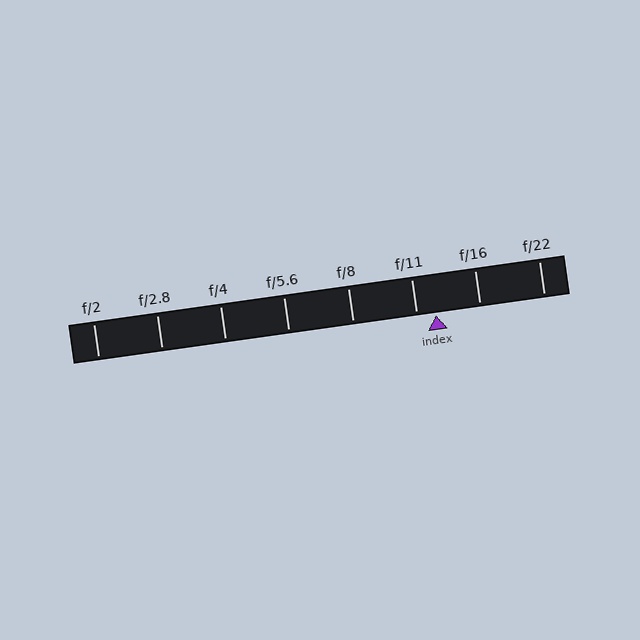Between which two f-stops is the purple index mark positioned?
The index mark is between f/11 and f/16.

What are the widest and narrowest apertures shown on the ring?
The widest aperture shown is f/2 and the narrowest is f/22.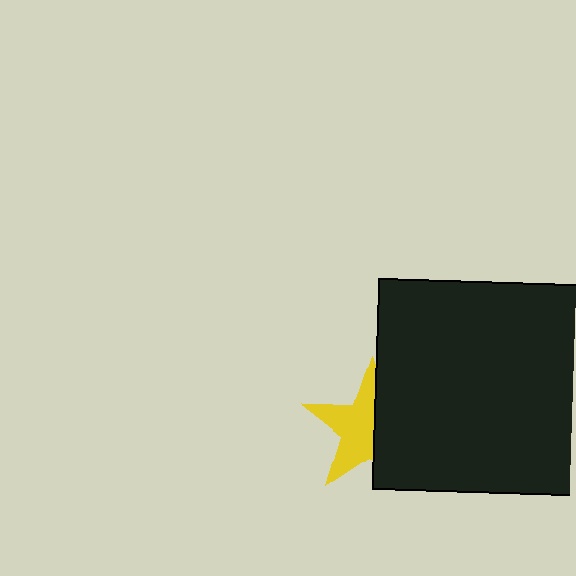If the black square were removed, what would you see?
You would see the complete yellow star.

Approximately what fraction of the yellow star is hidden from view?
Roughly 45% of the yellow star is hidden behind the black square.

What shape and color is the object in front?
The object in front is a black square.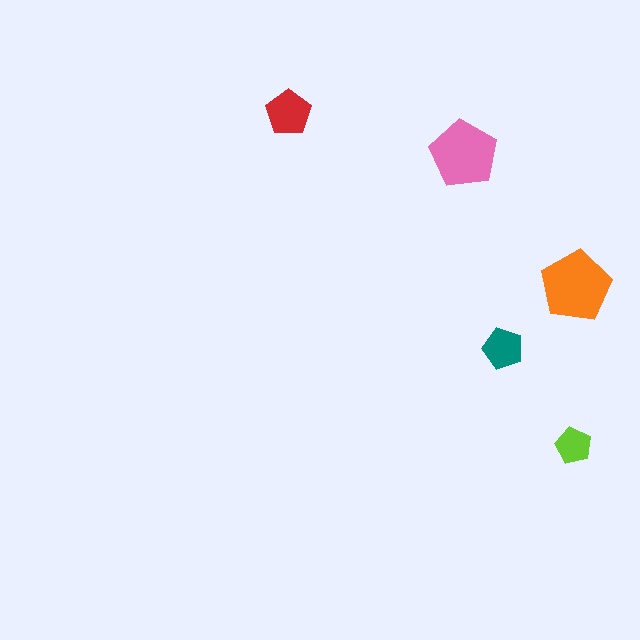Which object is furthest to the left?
The red pentagon is leftmost.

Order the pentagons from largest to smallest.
the orange one, the pink one, the red one, the teal one, the lime one.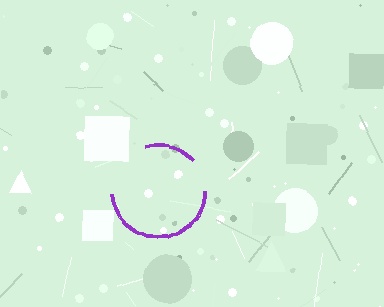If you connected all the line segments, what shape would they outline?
They would outline a circle.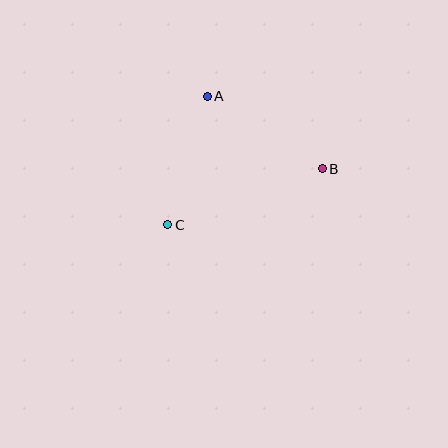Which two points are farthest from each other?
Points B and C are farthest from each other.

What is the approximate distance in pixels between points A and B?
The distance between A and B is approximately 136 pixels.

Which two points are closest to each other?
Points A and C are closest to each other.